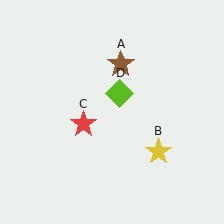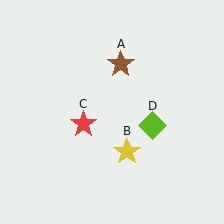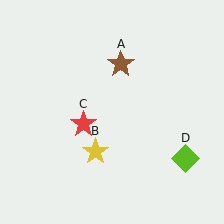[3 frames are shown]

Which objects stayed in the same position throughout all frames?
Brown star (object A) and red star (object C) remained stationary.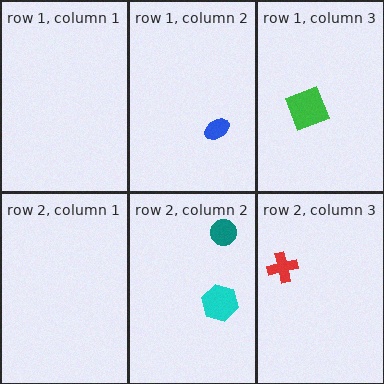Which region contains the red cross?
The row 2, column 3 region.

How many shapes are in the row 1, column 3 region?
1.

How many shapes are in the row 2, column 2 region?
2.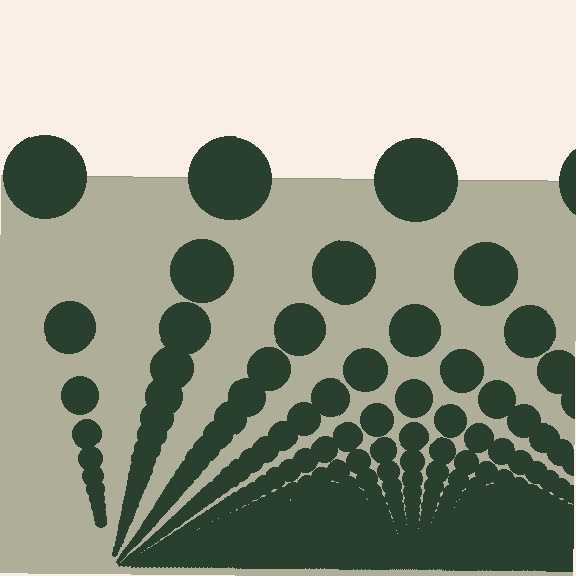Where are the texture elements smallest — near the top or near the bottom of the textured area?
Near the bottom.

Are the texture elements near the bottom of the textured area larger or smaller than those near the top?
Smaller. The gradient is inverted — elements near the bottom are smaller and denser.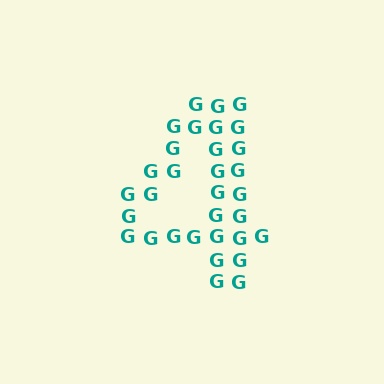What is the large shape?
The large shape is the digit 4.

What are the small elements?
The small elements are letter G's.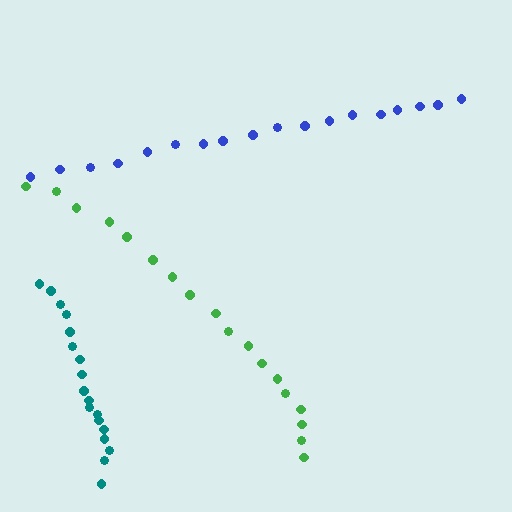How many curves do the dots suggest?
There are 3 distinct paths.